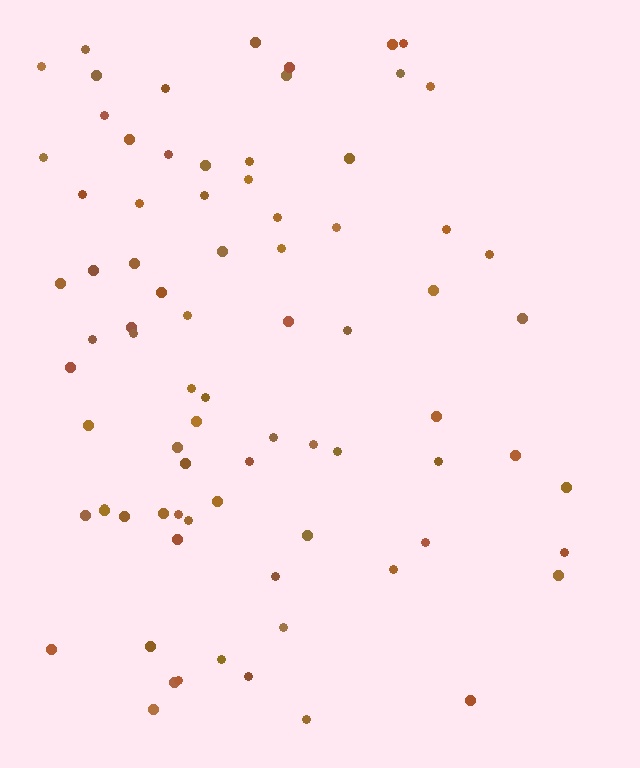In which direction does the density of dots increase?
From right to left, with the left side densest.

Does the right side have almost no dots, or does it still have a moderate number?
Still a moderate number, just noticeably fewer than the left.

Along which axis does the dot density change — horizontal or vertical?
Horizontal.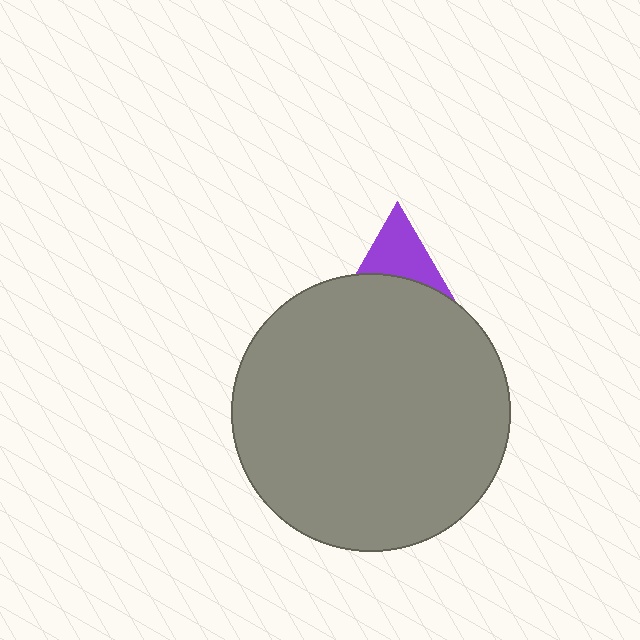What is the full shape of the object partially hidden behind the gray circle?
The partially hidden object is a purple triangle.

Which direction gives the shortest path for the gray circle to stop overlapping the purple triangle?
Moving down gives the shortest separation.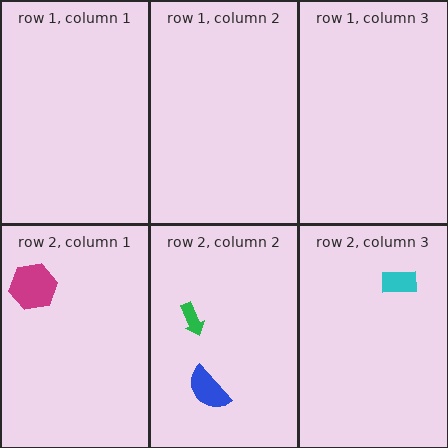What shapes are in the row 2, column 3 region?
The cyan rectangle.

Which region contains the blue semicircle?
The row 2, column 2 region.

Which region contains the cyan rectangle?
The row 2, column 3 region.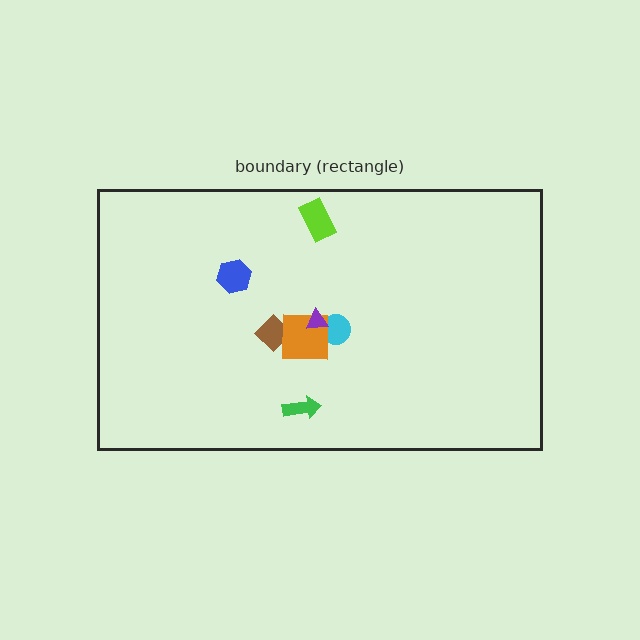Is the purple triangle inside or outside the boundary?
Inside.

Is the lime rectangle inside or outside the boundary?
Inside.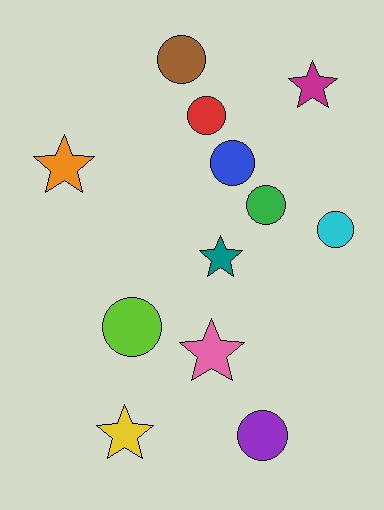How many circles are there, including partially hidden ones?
There are 7 circles.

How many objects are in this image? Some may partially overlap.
There are 12 objects.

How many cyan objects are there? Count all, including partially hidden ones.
There is 1 cyan object.